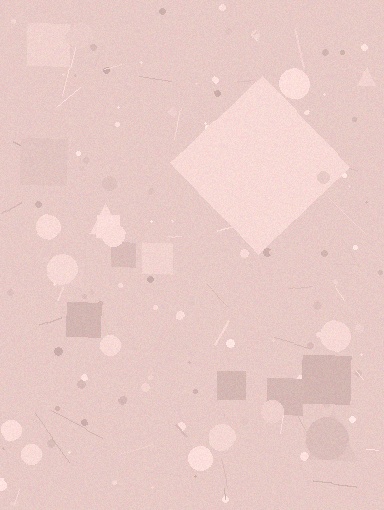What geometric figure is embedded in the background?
A diamond is embedded in the background.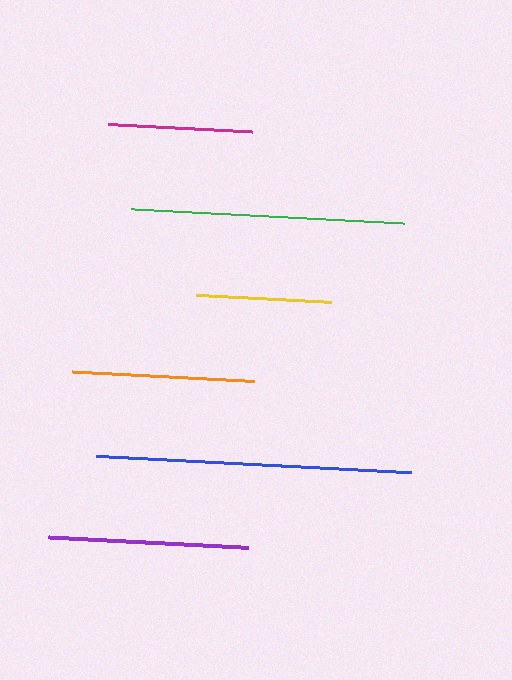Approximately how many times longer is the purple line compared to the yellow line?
The purple line is approximately 1.5 times the length of the yellow line.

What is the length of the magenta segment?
The magenta segment is approximately 145 pixels long.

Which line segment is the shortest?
The yellow line is the shortest at approximately 136 pixels.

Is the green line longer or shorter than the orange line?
The green line is longer than the orange line.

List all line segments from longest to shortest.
From longest to shortest: blue, green, purple, orange, magenta, yellow.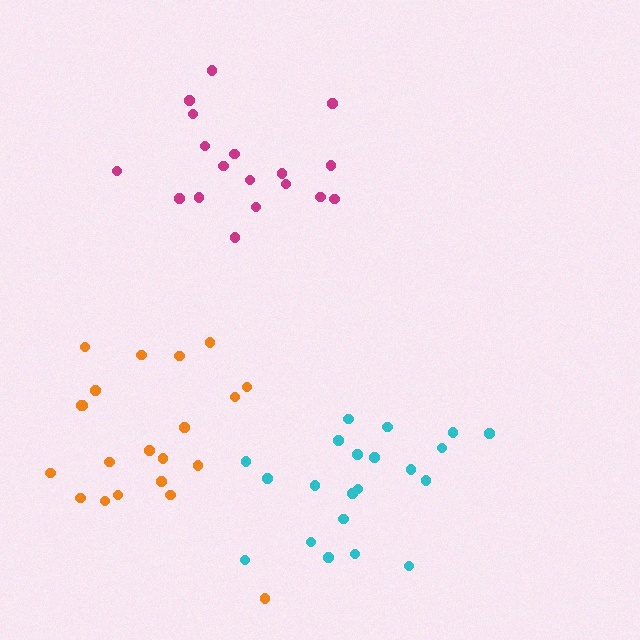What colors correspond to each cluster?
The clusters are colored: magenta, orange, cyan.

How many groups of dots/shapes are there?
There are 3 groups.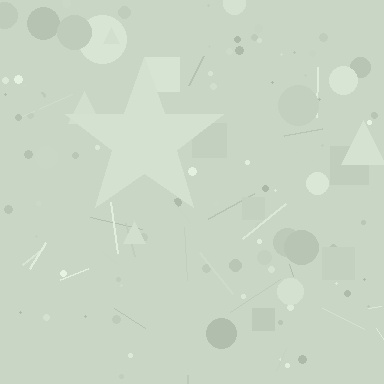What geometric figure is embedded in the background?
A star is embedded in the background.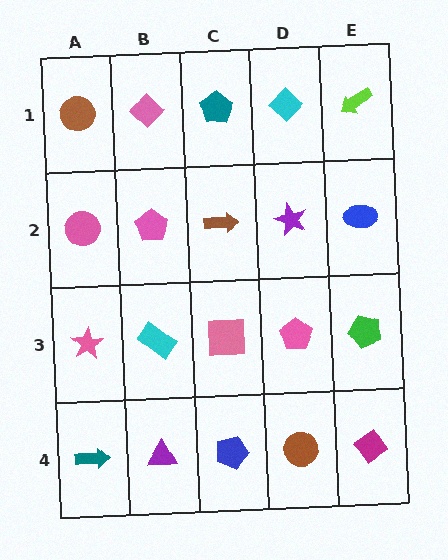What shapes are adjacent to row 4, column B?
A cyan rectangle (row 3, column B), a teal arrow (row 4, column A), a blue pentagon (row 4, column C).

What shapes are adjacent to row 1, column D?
A purple star (row 2, column D), a teal pentagon (row 1, column C), a lime arrow (row 1, column E).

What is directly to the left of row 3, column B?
A pink star.